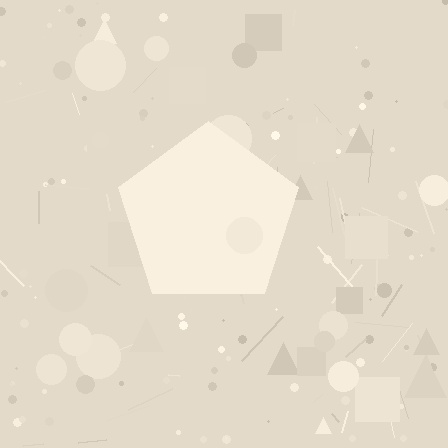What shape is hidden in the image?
A pentagon is hidden in the image.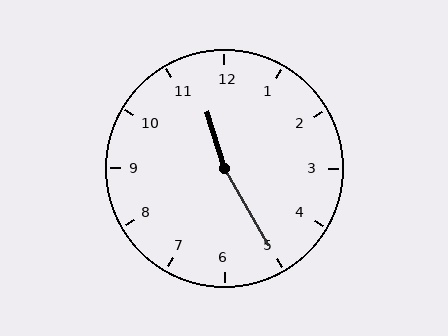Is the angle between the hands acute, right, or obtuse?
It is obtuse.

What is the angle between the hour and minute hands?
Approximately 168 degrees.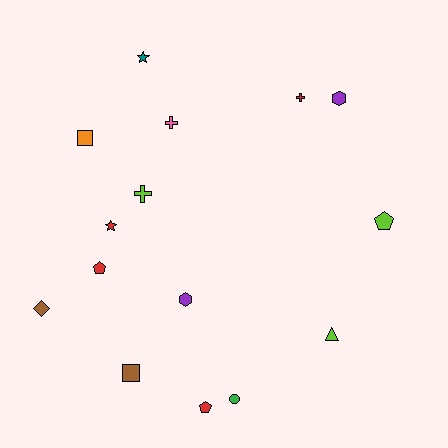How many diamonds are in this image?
There is 1 diamond.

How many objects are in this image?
There are 15 objects.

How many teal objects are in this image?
There is 1 teal object.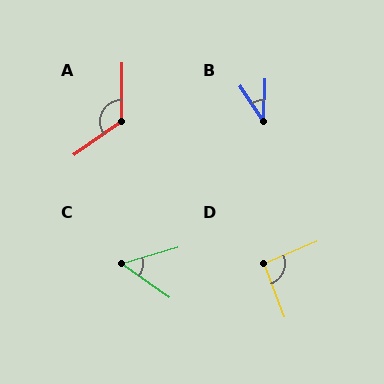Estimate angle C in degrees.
Approximately 52 degrees.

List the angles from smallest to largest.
B (35°), C (52°), D (92°), A (126°).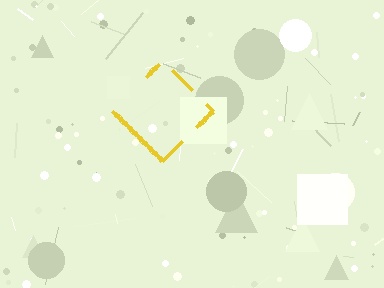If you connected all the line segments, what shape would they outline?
They would outline a diamond.